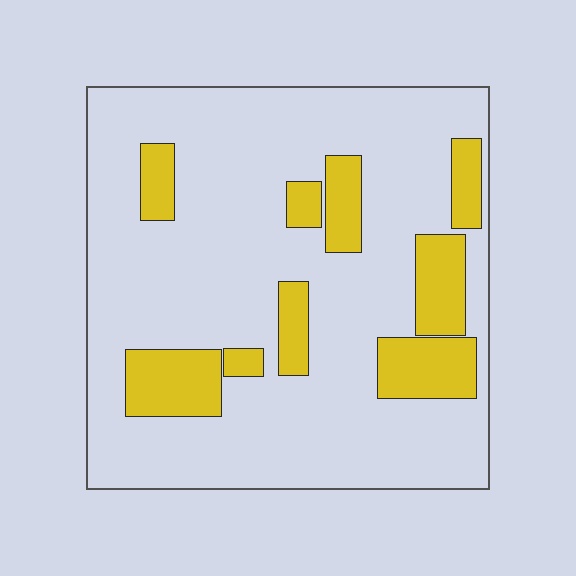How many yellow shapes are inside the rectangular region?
9.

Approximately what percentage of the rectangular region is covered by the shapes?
Approximately 20%.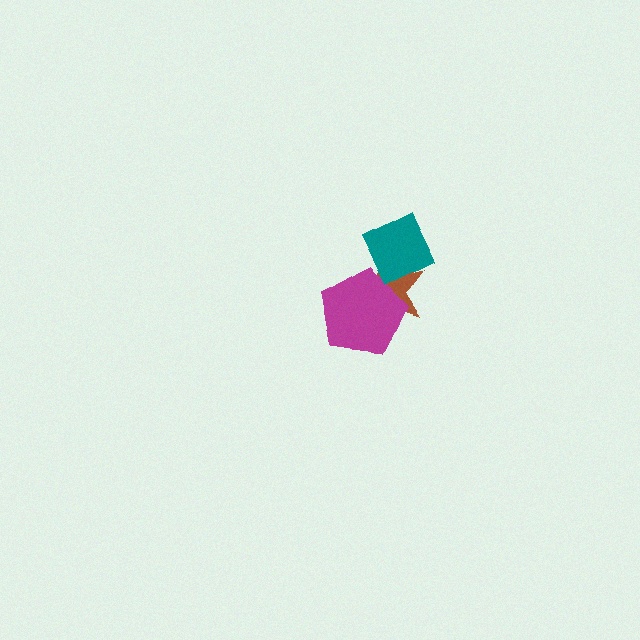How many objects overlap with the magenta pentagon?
2 objects overlap with the magenta pentagon.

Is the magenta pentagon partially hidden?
Yes, it is partially covered by another shape.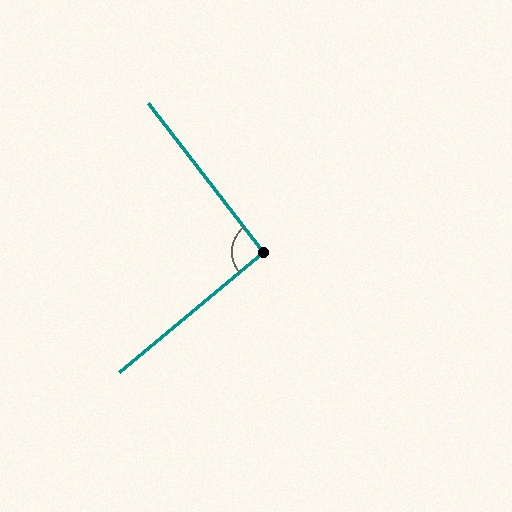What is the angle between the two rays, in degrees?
Approximately 92 degrees.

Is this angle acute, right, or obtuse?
It is approximately a right angle.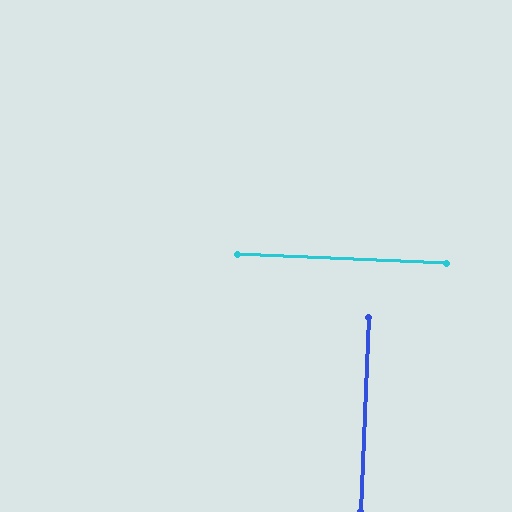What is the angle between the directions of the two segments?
Approximately 90 degrees.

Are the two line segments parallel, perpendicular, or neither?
Perpendicular — they meet at approximately 90°.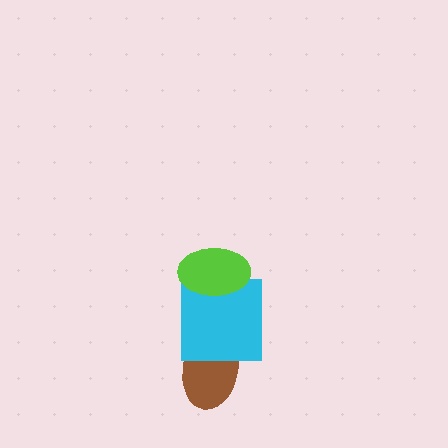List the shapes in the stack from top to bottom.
From top to bottom: the lime ellipse, the cyan square, the brown ellipse.